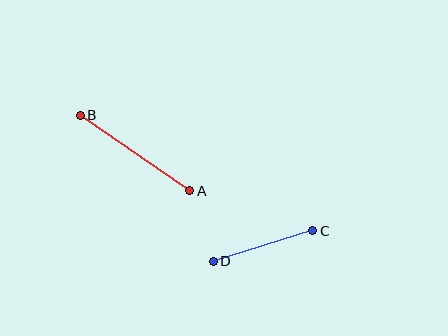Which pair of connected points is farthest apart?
Points A and B are farthest apart.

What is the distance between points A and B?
The distance is approximately 133 pixels.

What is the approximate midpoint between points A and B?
The midpoint is at approximately (135, 153) pixels.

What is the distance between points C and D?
The distance is approximately 104 pixels.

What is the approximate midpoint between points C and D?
The midpoint is at approximately (263, 246) pixels.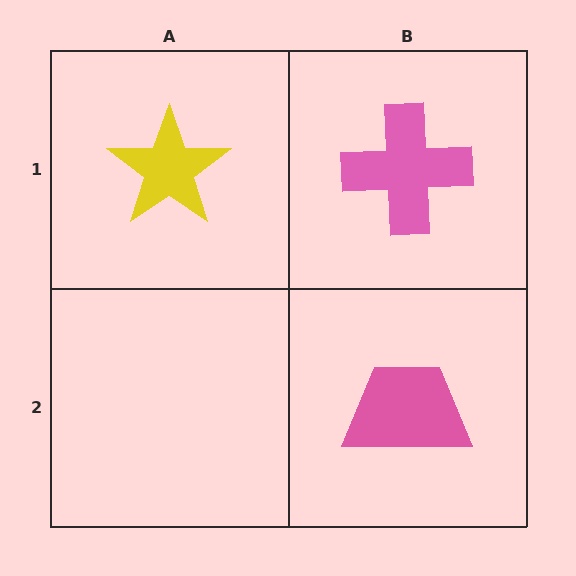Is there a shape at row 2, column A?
No, that cell is empty.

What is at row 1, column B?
A pink cross.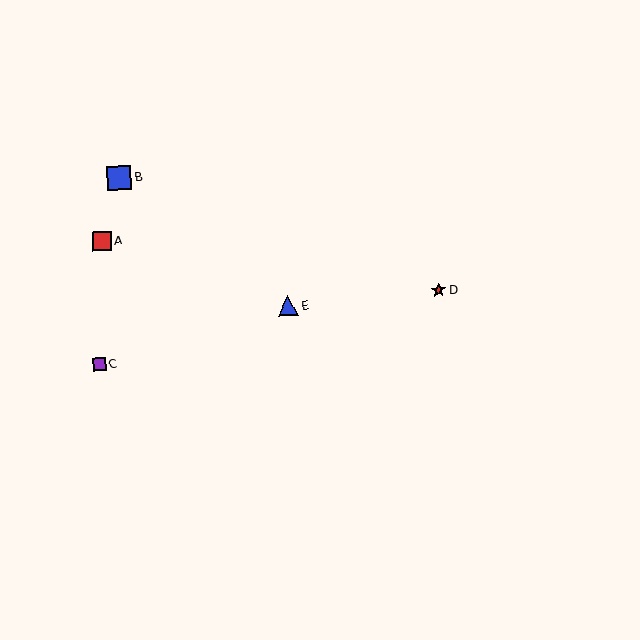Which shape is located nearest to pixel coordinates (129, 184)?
The blue square (labeled B) at (119, 178) is nearest to that location.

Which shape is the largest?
The blue square (labeled B) is the largest.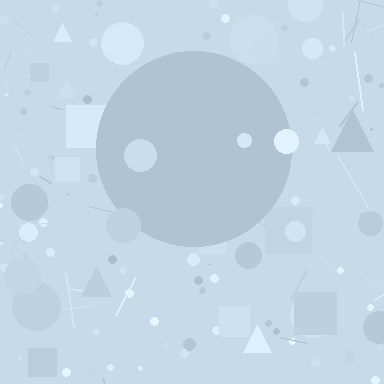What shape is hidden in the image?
A circle is hidden in the image.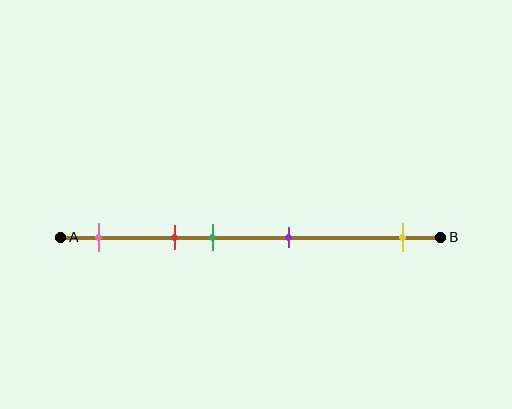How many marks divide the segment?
There are 5 marks dividing the segment.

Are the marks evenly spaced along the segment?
No, the marks are not evenly spaced.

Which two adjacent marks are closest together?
The red and green marks are the closest adjacent pair.